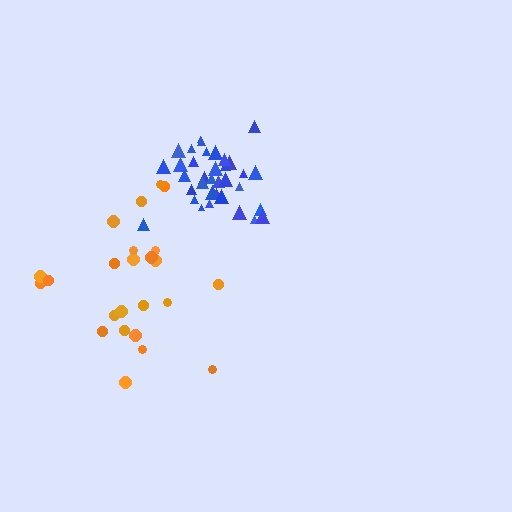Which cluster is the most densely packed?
Blue.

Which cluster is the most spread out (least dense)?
Orange.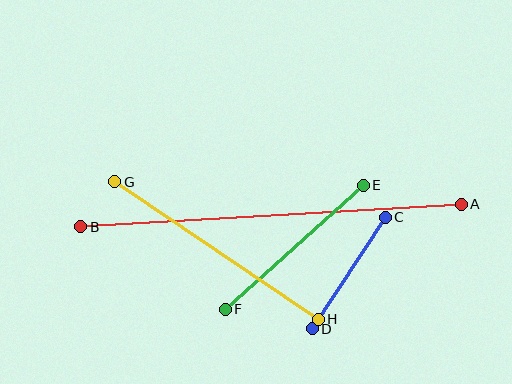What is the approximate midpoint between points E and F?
The midpoint is at approximately (294, 247) pixels.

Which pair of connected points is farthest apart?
Points A and B are farthest apart.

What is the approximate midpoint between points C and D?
The midpoint is at approximately (349, 273) pixels.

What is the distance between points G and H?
The distance is approximately 245 pixels.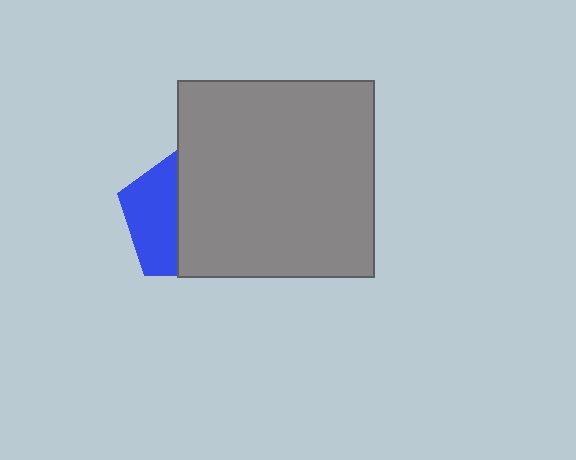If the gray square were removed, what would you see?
You would see the complete blue pentagon.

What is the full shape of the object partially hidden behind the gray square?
The partially hidden object is a blue pentagon.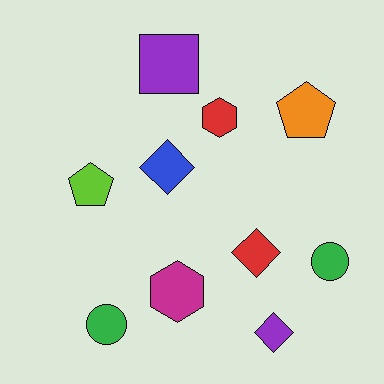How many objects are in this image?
There are 10 objects.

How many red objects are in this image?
There are 2 red objects.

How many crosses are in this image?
There are no crosses.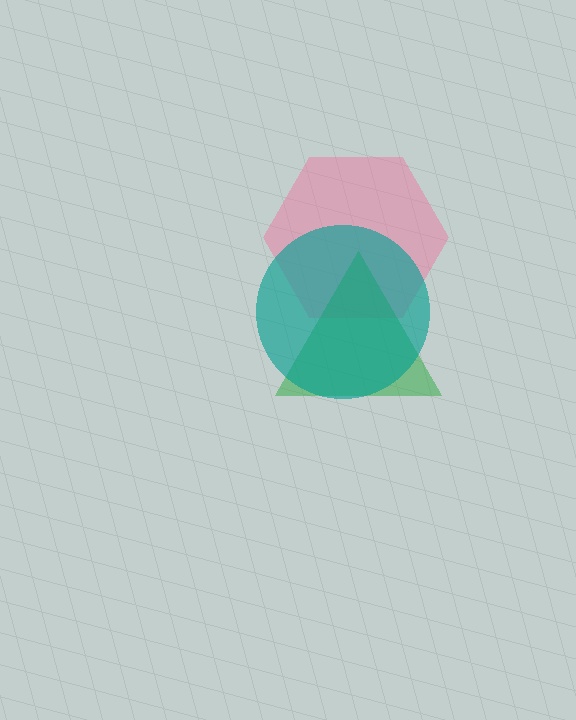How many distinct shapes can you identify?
There are 3 distinct shapes: a pink hexagon, a green triangle, a teal circle.